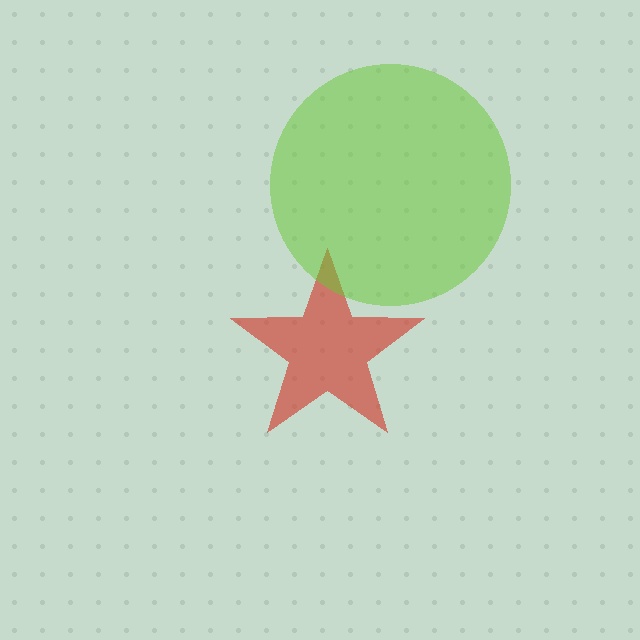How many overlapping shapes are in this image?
There are 2 overlapping shapes in the image.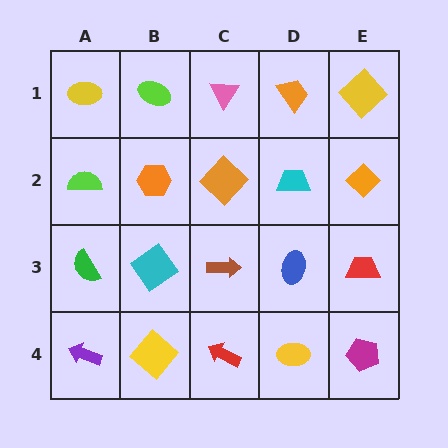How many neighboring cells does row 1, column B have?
3.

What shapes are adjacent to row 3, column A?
A lime semicircle (row 2, column A), a purple arrow (row 4, column A), a cyan diamond (row 3, column B).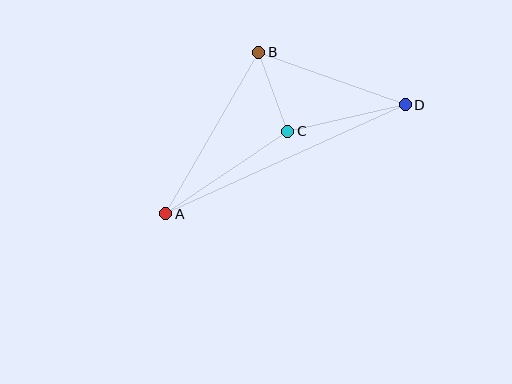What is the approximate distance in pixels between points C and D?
The distance between C and D is approximately 121 pixels.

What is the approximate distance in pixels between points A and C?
The distance between A and C is approximately 147 pixels.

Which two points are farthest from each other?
Points A and D are farthest from each other.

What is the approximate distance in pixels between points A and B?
The distance between A and B is approximately 186 pixels.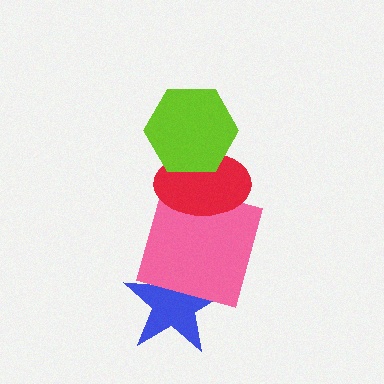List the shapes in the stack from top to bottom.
From top to bottom: the lime hexagon, the red ellipse, the pink square, the blue star.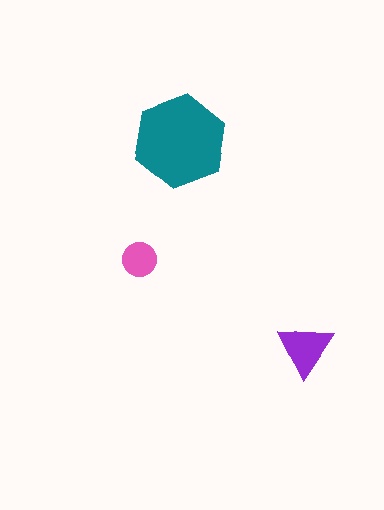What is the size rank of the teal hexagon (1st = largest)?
1st.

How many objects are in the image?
There are 3 objects in the image.